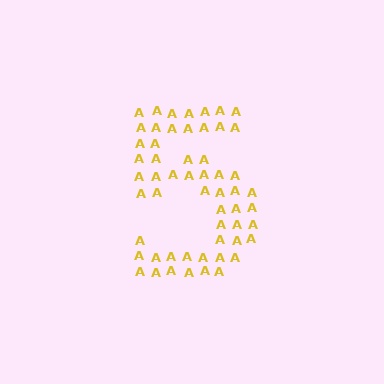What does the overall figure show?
The overall figure shows the digit 5.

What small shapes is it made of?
It is made of small letter A's.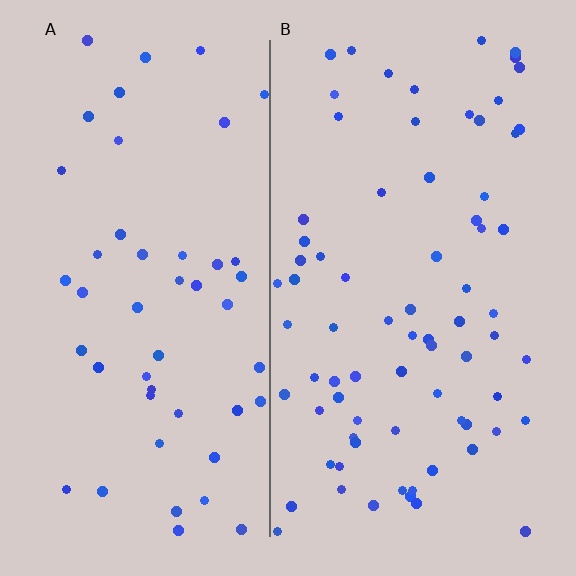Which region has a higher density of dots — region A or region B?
B (the right).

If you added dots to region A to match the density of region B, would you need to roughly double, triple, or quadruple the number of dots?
Approximately double.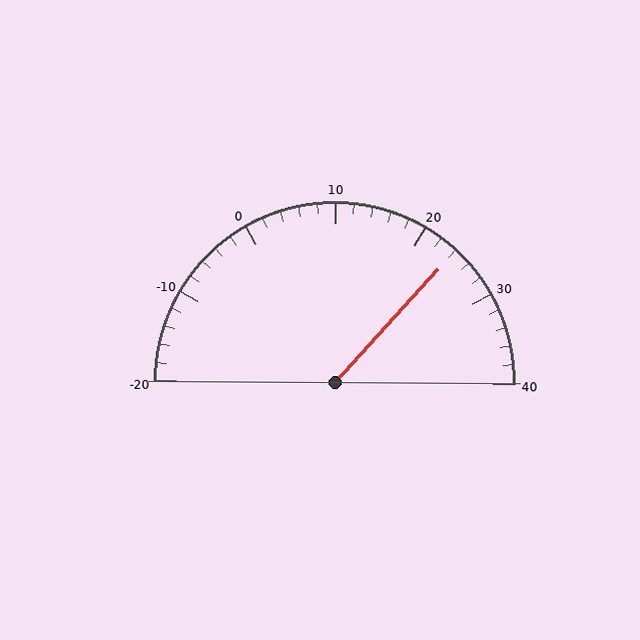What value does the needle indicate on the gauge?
The needle indicates approximately 24.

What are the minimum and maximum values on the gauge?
The gauge ranges from -20 to 40.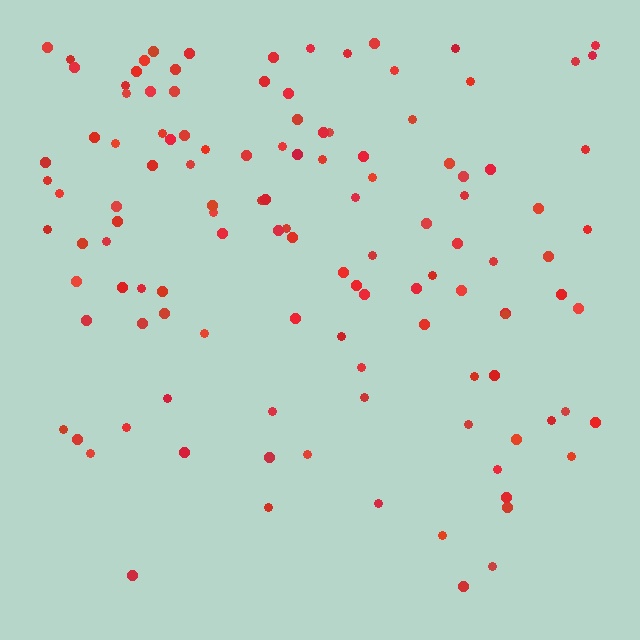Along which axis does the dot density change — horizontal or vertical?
Vertical.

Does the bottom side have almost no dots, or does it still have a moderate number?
Still a moderate number, just noticeably fewer than the top.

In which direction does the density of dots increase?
From bottom to top, with the top side densest.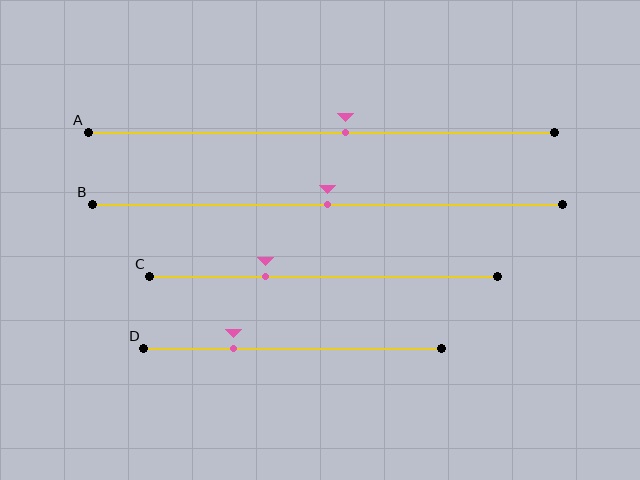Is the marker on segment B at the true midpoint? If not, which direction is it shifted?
Yes, the marker on segment B is at the true midpoint.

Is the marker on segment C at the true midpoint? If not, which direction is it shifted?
No, the marker on segment C is shifted to the left by about 17% of the segment length.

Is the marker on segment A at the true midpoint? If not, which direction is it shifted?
No, the marker on segment A is shifted to the right by about 5% of the segment length.